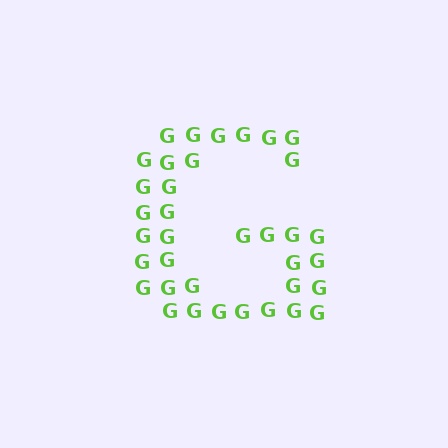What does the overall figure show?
The overall figure shows the letter G.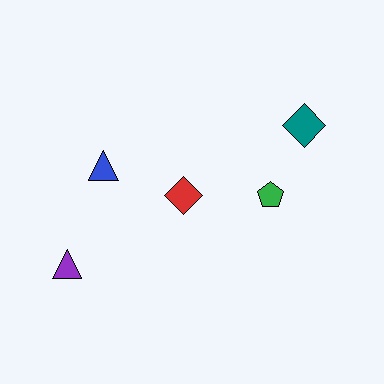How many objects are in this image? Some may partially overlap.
There are 5 objects.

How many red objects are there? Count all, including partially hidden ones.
There is 1 red object.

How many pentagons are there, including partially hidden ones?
There is 1 pentagon.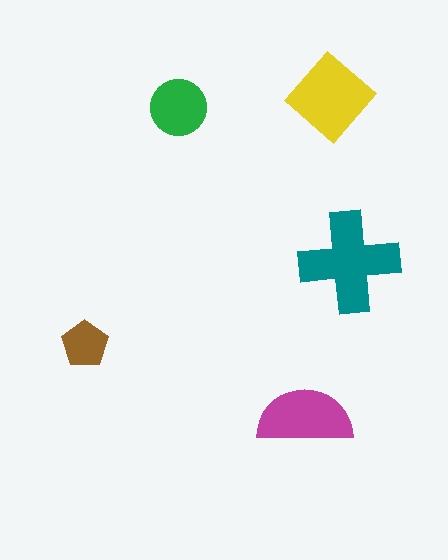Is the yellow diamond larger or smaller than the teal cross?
Smaller.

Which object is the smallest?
The brown pentagon.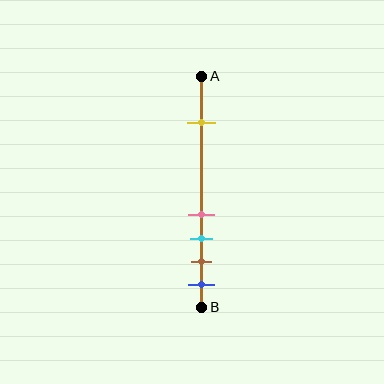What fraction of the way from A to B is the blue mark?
The blue mark is approximately 90% (0.9) of the way from A to B.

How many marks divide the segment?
There are 5 marks dividing the segment.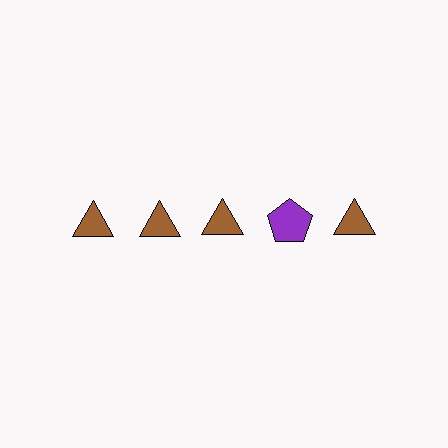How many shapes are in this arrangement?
There are 5 shapes arranged in a grid pattern.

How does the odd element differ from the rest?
It differs in both color (purple instead of brown) and shape (pentagon instead of triangle).